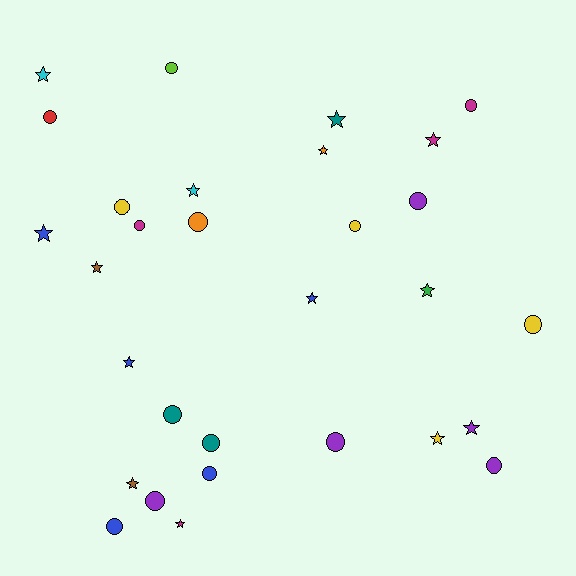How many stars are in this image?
There are 14 stars.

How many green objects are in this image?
There is 1 green object.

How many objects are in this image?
There are 30 objects.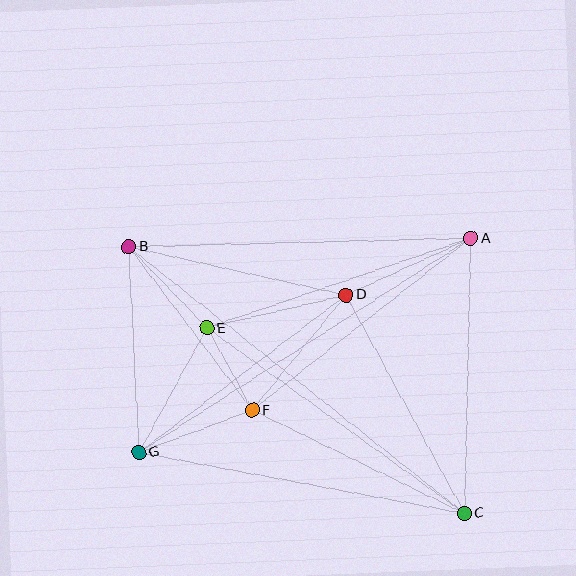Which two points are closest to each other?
Points E and F are closest to each other.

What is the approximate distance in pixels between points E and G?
The distance between E and G is approximately 142 pixels.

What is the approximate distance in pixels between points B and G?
The distance between B and G is approximately 206 pixels.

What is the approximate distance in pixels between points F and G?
The distance between F and G is approximately 121 pixels.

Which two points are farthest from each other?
Points B and C are farthest from each other.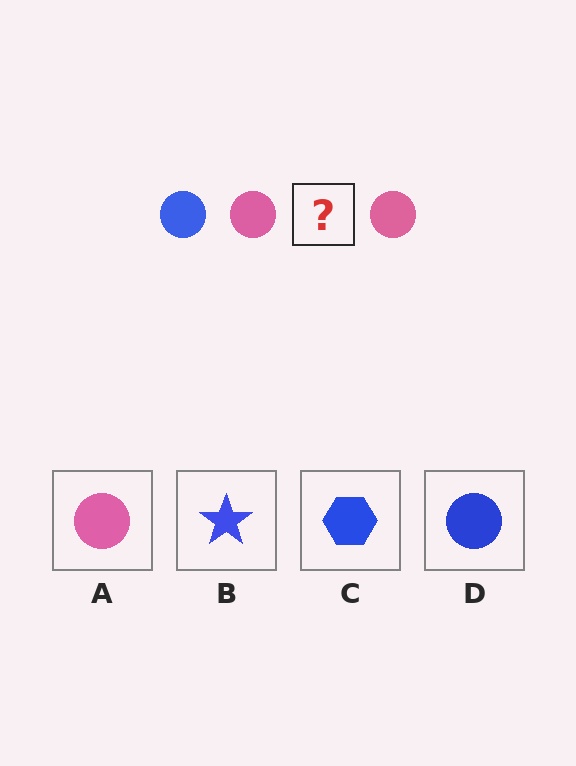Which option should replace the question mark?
Option D.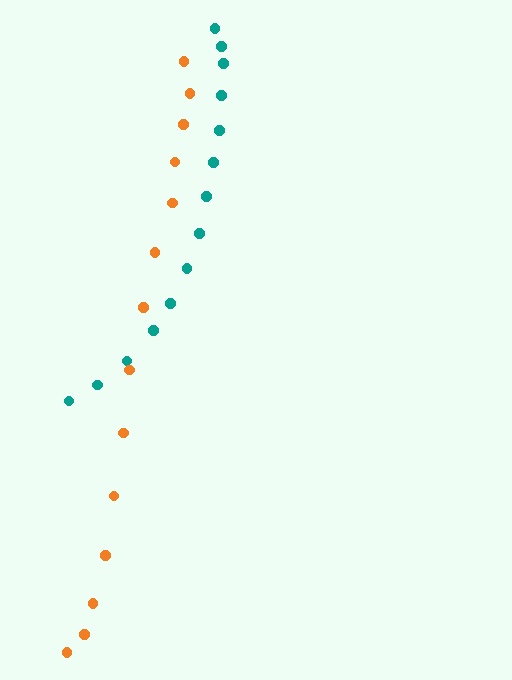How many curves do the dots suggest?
There are 2 distinct paths.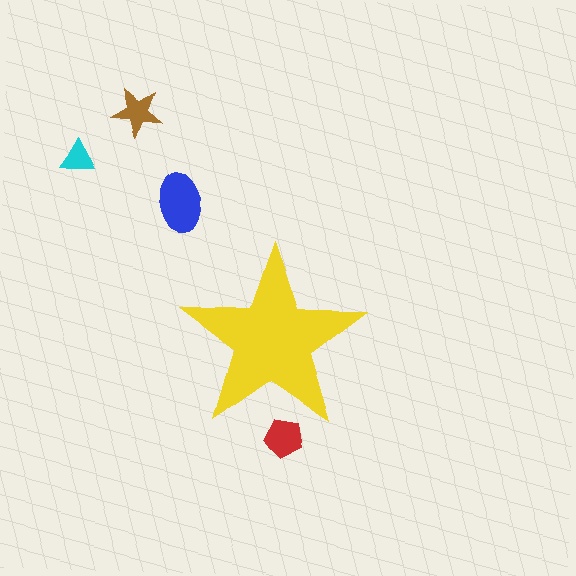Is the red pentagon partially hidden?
Yes, the red pentagon is partially hidden behind the yellow star.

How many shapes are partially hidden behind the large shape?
1 shape is partially hidden.